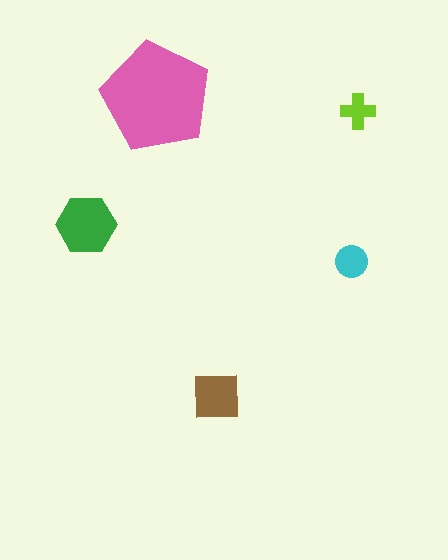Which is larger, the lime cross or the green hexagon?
The green hexagon.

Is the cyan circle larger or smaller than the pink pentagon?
Smaller.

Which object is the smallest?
The lime cross.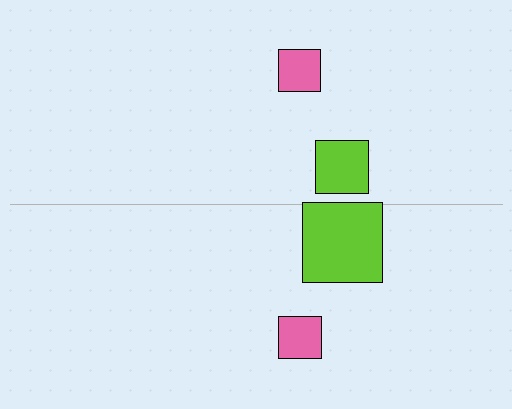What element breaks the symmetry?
The lime square on the bottom side has a different size than its mirror counterpart.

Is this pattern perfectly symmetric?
No, the pattern is not perfectly symmetric. The lime square on the bottom side has a different size than its mirror counterpart.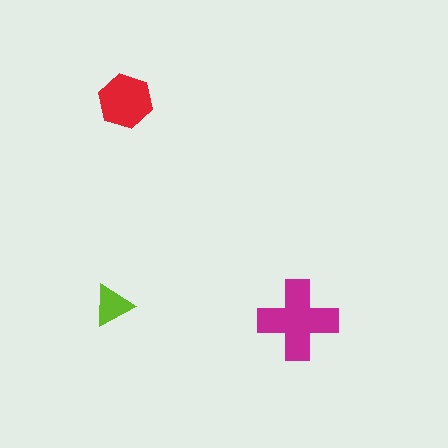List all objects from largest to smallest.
The magenta cross, the red hexagon, the lime triangle.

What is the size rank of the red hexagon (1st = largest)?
2nd.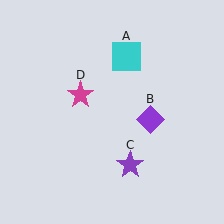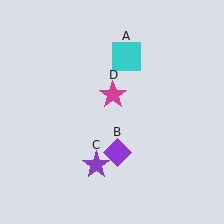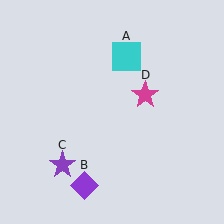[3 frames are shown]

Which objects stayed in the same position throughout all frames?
Cyan square (object A) remained stationary.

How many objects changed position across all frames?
3 objects changed position: purple diamond (object B), purple star (object C), magenta star (object D).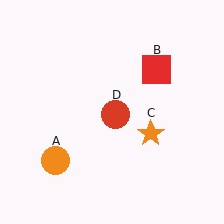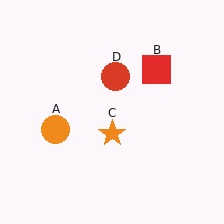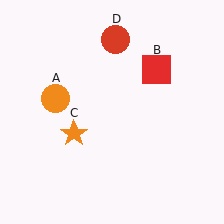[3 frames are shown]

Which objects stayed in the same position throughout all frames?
Red square (object B) remained stationary.